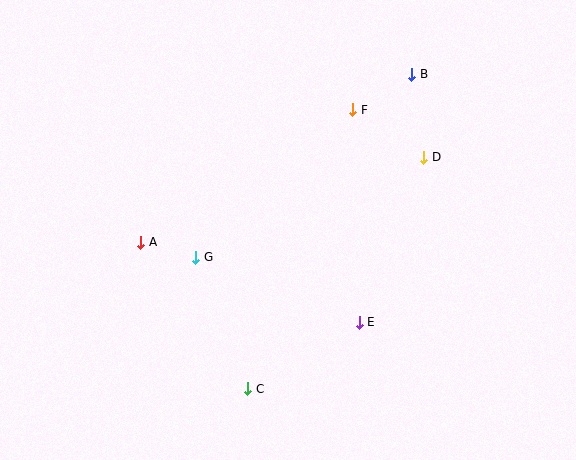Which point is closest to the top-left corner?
Point A is closest to the top-left corner.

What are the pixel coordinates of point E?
Point E is at (359, 322).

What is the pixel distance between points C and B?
The distance between C and B is 354 pixels.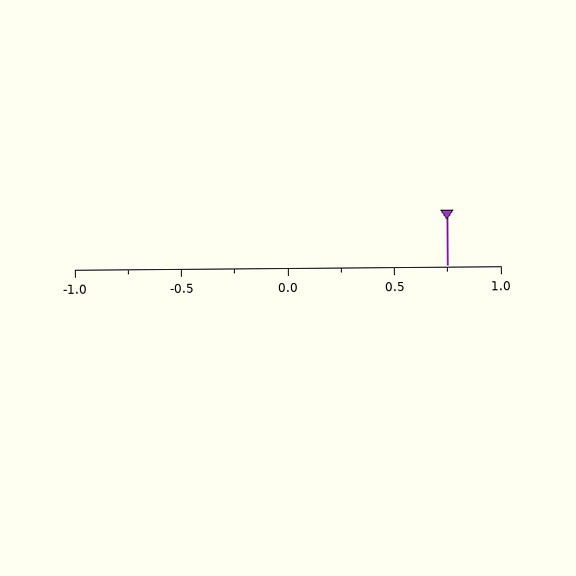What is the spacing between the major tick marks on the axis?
The major ticks are spaced 0.5 apart.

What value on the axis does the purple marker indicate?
The marker indicates approximately 0.75.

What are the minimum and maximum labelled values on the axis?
The axis runs from -1.0 to 1.0.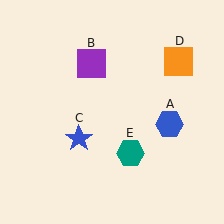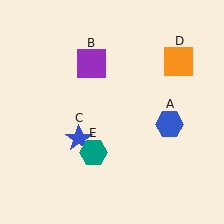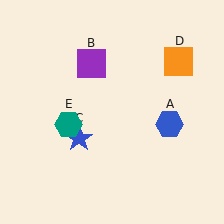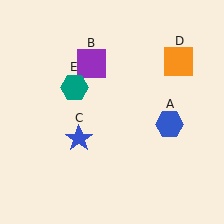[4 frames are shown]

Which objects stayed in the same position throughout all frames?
Blue hexagon (object A) and purple square (object B) and blue star (object C) and orange square (object D) remained stationary.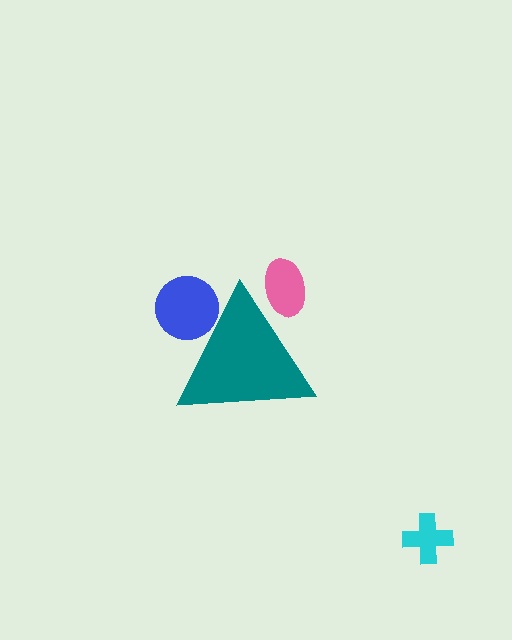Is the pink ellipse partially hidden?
Yes, the pink ellipse is partially hidden behind the teal triangle.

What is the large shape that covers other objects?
A teal triangle.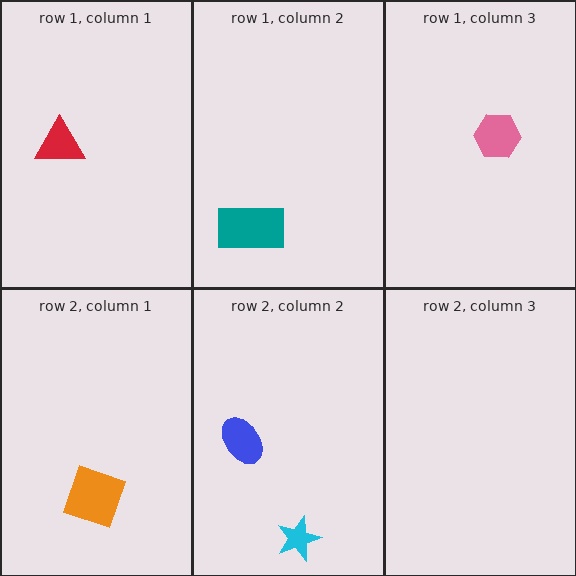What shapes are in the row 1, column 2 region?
The teal rectangle.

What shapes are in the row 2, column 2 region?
The blue ellipse, the cyan star.